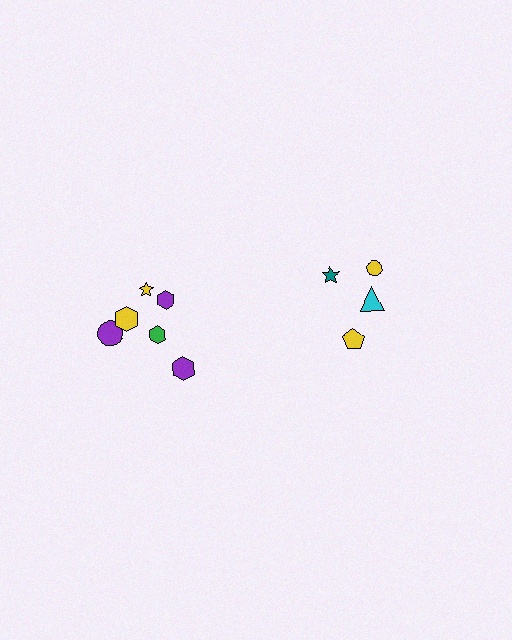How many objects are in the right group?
There are 4 objects.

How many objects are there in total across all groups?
There are 10 objects.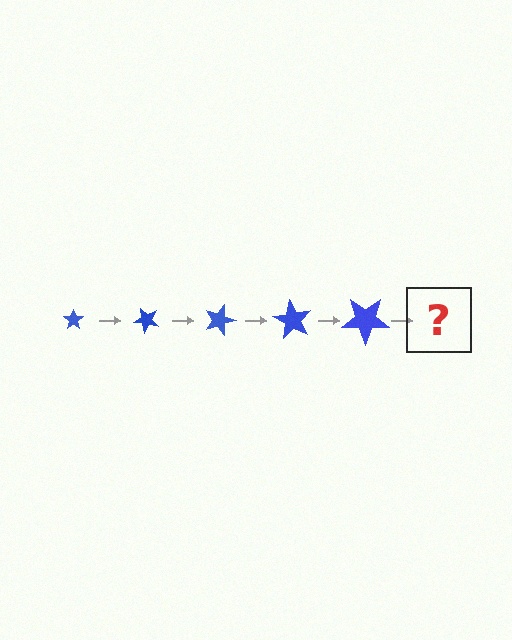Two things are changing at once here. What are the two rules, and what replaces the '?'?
The two rules are that the star grows larger each step and it rotates 45 degrees each step. The '?' should be a star, larger than the previous one and rotated 225 degrees from the start.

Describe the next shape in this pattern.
It should be a star, larger than the previous one and rotated 225 degrees from the start.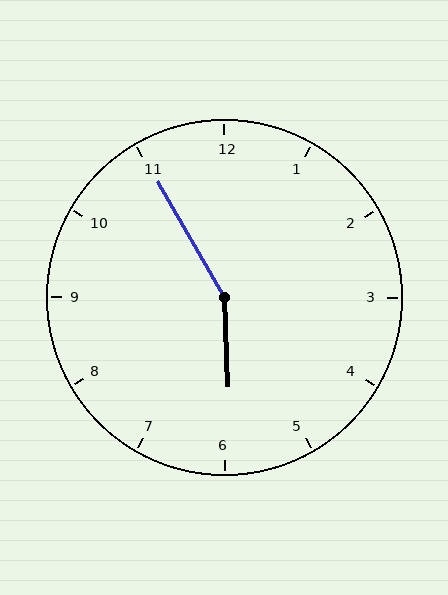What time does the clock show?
5:55.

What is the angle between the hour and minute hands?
Approximately 152 degrees.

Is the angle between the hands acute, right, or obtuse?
It is obtuse.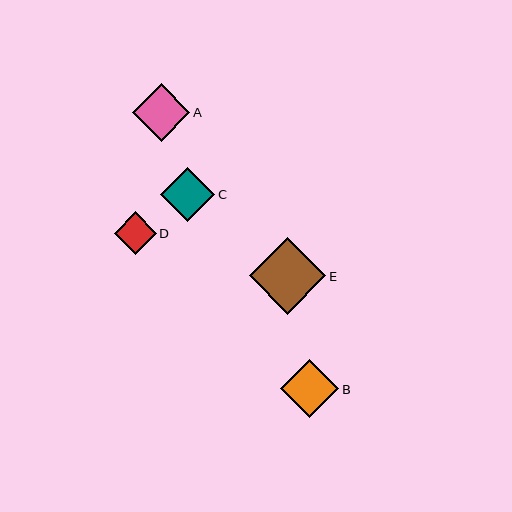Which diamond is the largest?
Diamond E is the largest with a size of approximately 77 pixels.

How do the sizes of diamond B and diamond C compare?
Diamond B and diamond C are approximately the same size.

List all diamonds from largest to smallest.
From largest to smallest: E, B, A, C, D.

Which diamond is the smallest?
Diamond D is the smallest with a size of approximately 42 pixels.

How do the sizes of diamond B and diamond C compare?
Diamond B and diamond C are approximately the same size.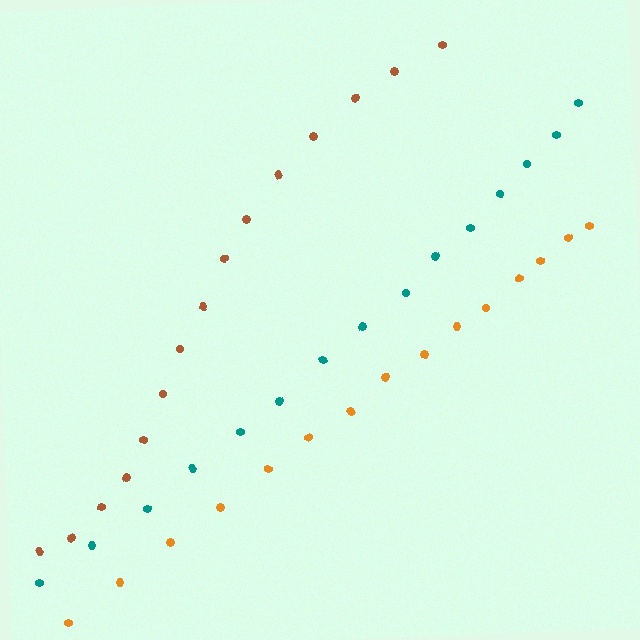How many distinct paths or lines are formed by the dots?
There are 3 distinct paths.